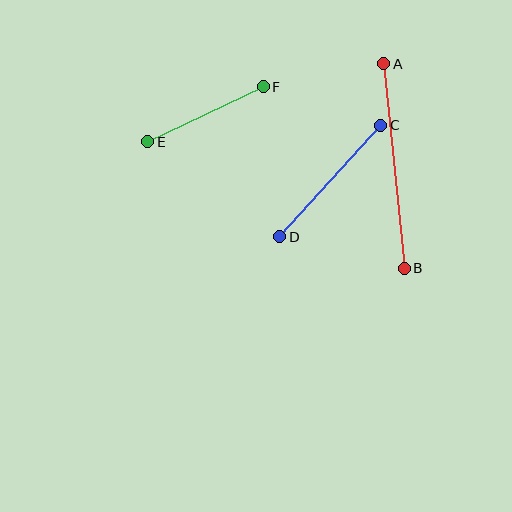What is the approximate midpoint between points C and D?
The midpoint is at approximately (330, 181) pixels.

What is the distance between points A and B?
The distance is approximately 205 pixels.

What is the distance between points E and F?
The distance is approximately 128 pixels.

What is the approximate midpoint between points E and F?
The midpoint is at approximately (206, 114) pixels.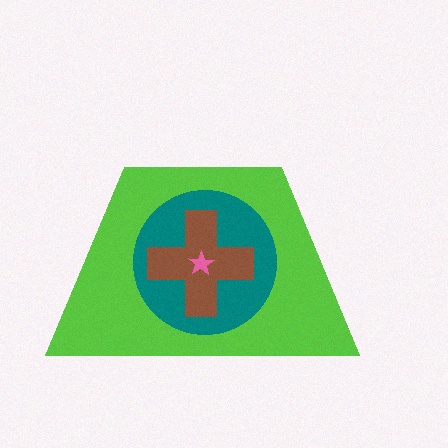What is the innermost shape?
The pink star.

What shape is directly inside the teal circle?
The brown cross.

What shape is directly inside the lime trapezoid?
The teal circle.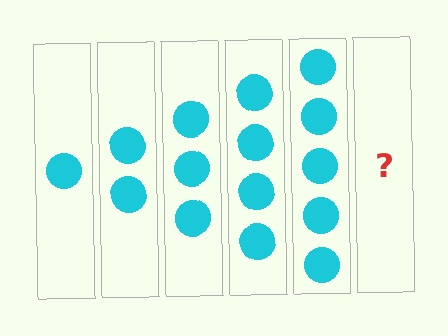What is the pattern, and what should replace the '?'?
The pattern is that each step adds one more circle. The '?' should be 6 circles.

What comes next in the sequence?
The next element should be 6 circles.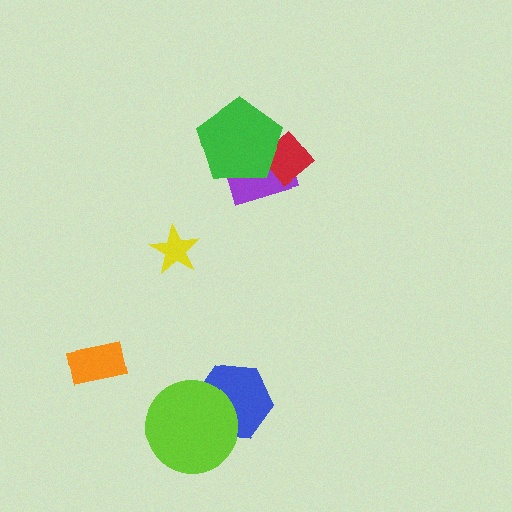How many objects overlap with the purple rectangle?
2 objects overlap with the purple rectangle.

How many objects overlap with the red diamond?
2 objects overlap with the red diamond.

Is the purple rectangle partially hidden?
Yes, it is partially covered by another shape.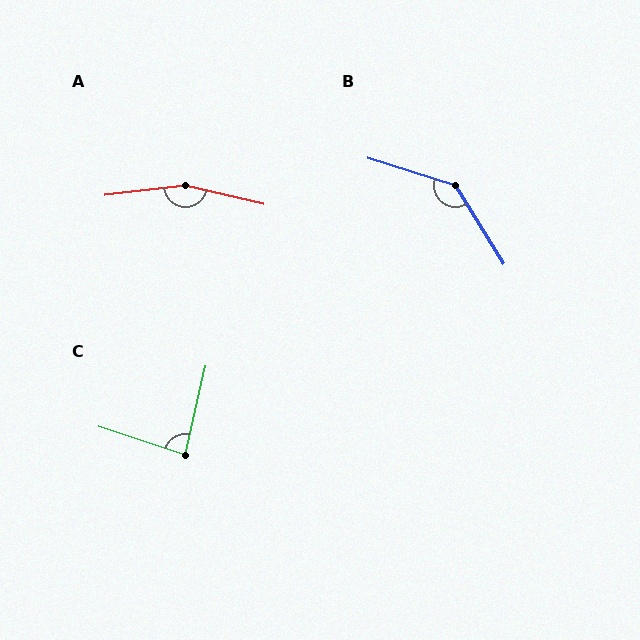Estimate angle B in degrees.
Approximately 139 degrees.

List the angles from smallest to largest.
C (85°), B (139°), A (160°).